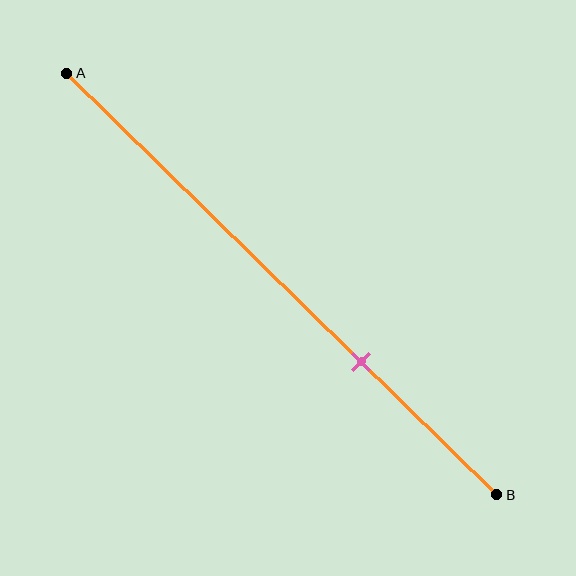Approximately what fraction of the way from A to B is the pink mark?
The pink mark is approximately 70% of the way from A to B.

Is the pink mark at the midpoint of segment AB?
No, the mark is at about 70% from A, not at the 50% midpoint.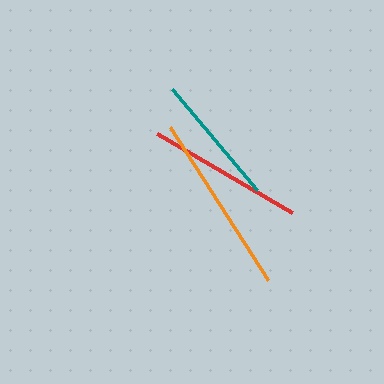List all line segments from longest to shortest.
From longest to shortest: orange, red, teal.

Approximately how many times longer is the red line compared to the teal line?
The red line is approximately 1.2 times the length of the teal line.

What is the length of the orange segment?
The orange segment is approximately 181 pixels long.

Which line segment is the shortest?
The teal line is the shortest at approximately 132 pixels.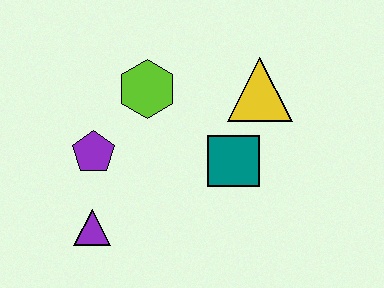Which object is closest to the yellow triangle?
The teal square is closest to the yellow triangle.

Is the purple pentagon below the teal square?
No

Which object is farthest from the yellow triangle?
The purple triangle is farthest from the yellow triangle.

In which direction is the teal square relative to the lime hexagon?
The teal square is to the right of the lime hexagon.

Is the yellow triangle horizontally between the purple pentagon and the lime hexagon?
No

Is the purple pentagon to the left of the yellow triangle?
Yes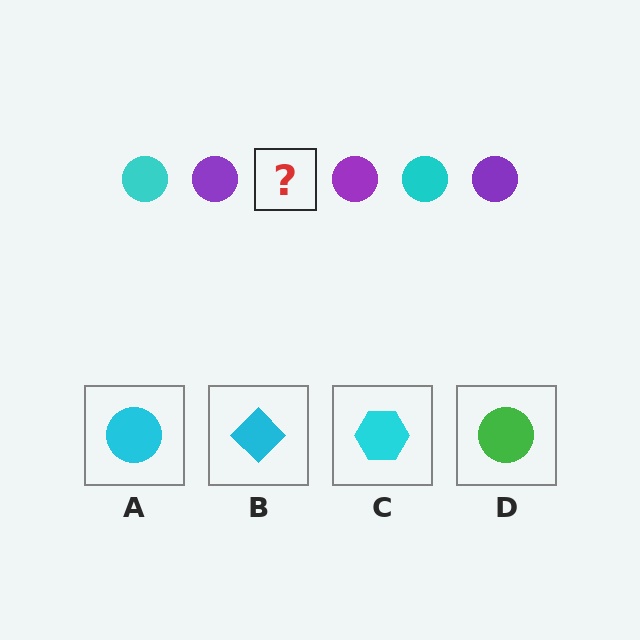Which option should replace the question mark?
Option A.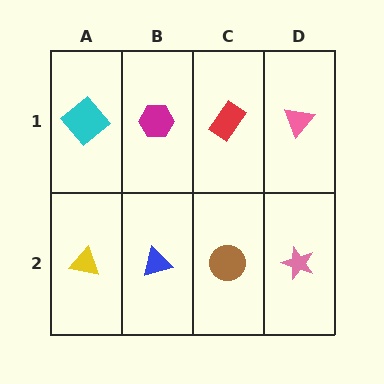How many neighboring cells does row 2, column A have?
2.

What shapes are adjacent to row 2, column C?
A red rectangle (row 1, column C), a blue triangle (row 2, column B), a pink star (row 2, column D).